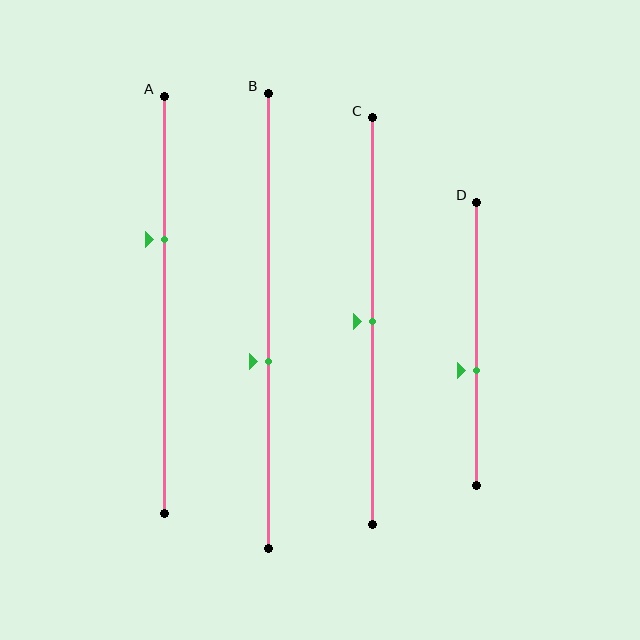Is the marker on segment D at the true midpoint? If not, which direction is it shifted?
No, the marker on segment D is shifted downward by about 10% of the segment length.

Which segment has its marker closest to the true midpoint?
Segment C has its marker closest to the true midpoint.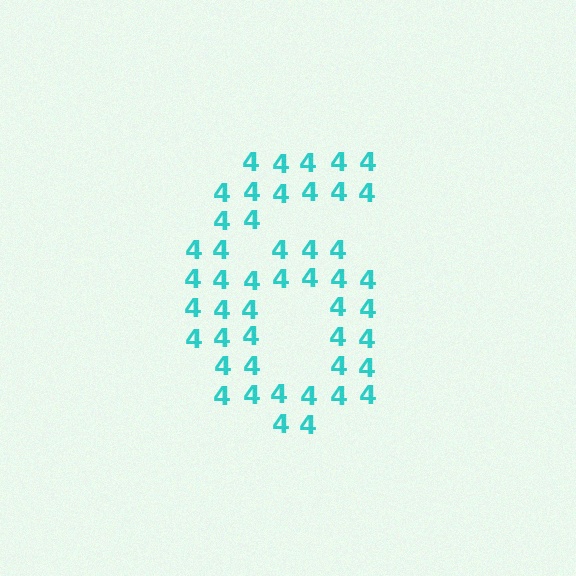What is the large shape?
The large shape is the digit 6.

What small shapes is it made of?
It is made of small digit 4's.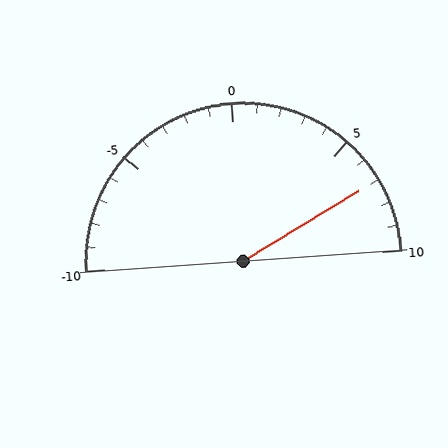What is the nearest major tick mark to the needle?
The nearest major tick mark is 5.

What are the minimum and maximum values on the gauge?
The gauge ranges from -10 to 10.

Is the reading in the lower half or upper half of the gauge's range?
The reading is in the upper half of the range (-10 to 10).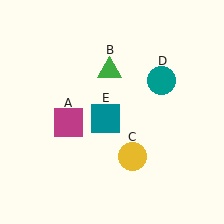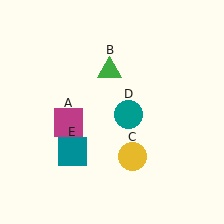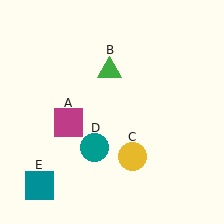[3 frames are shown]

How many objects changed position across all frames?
2 objects changed position: teal circle (object D), teal square (object E).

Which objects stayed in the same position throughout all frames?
Magenta square (object A) and green triangle (object B) and yellow circle (object C) remained stationary.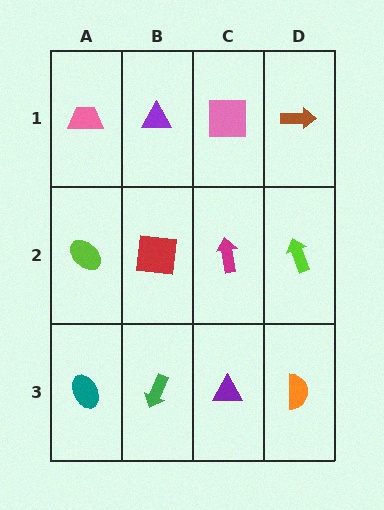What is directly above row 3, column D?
A lime arrow.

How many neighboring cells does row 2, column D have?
3.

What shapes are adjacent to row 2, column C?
A pink square (row 1, column C), a purple triangle (row 3, column C), a red square (row 2, column B), a lime arrow (row 2, column D).